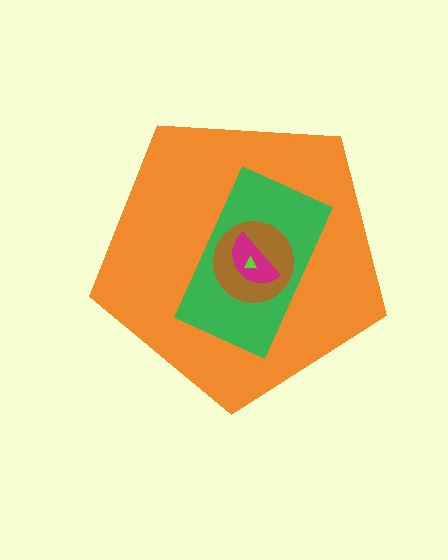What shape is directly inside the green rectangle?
The brown circle.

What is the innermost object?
The lime triangle.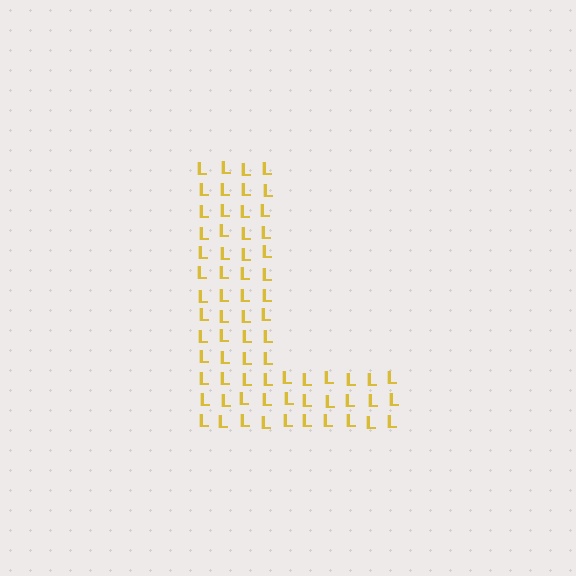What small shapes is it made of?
It is made of small letter L's.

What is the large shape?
The large shape is the letter L.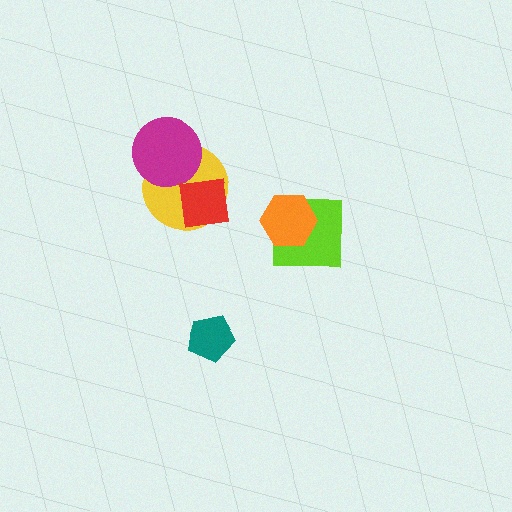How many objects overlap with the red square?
1 object overlaps with the red square.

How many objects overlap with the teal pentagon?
0 objects overlap with the teal pentagon.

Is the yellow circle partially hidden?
Yes, it is partially covered by another shape.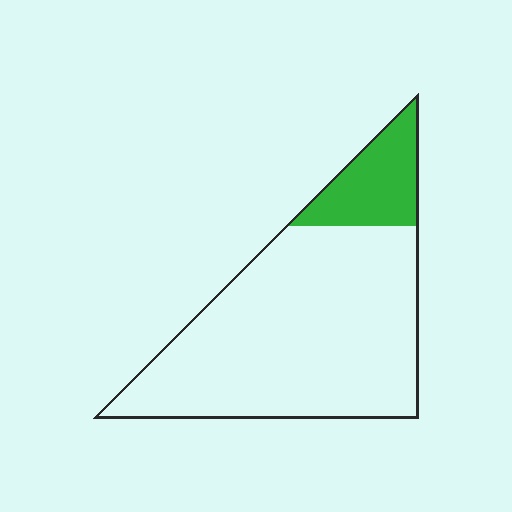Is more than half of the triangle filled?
No.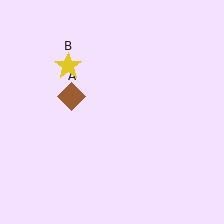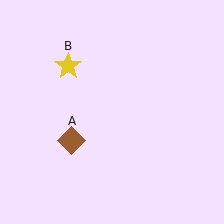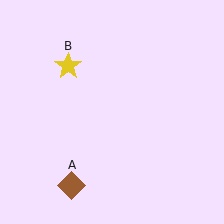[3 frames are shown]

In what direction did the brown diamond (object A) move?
The brown diamond (object A) moved down.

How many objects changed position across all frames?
1 object changed position: brown diamond (object A).